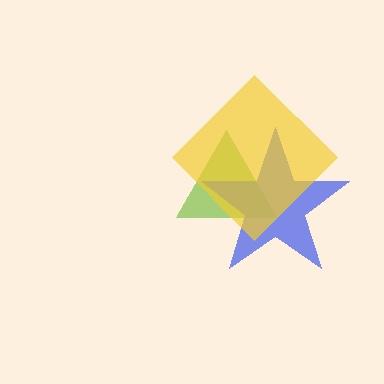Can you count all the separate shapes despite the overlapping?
Yes, there are 3 separate shapes.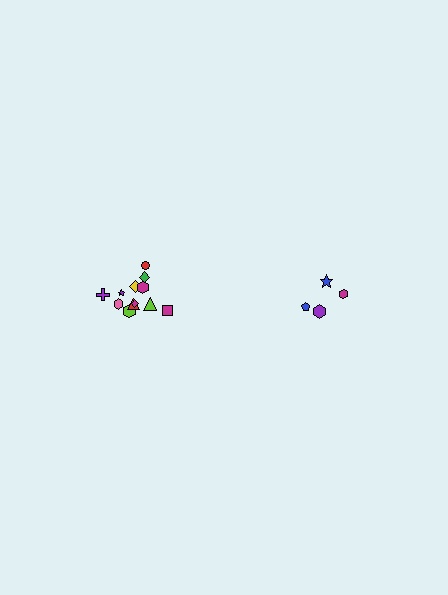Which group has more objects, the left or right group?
The left group.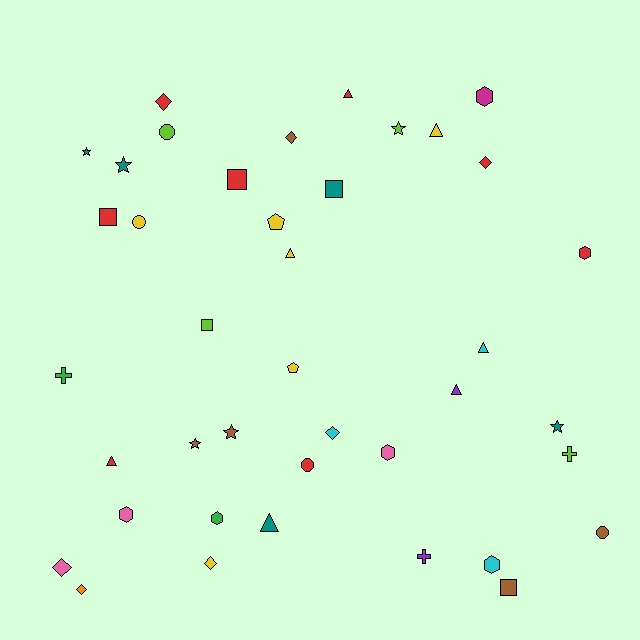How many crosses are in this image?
There are 3 crosses.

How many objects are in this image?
There are 40 objects.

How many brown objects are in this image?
There are 5 brown objects.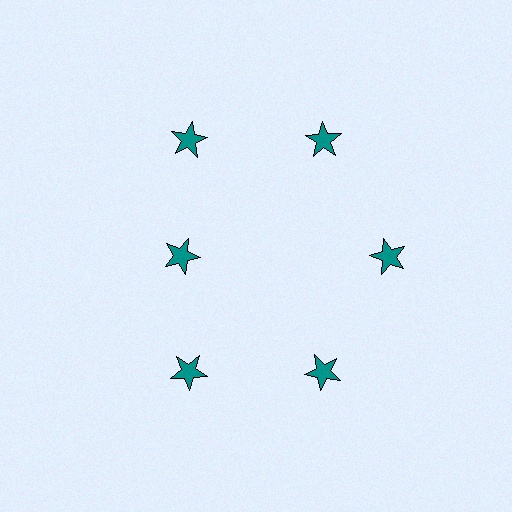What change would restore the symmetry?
The symmetry would be restored by moving it outward, back onto the ring so that all 6 stars sit at equal angles and equal distance from the center.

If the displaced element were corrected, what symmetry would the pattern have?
It would have 6-fold rotational symmetry — the pattern would map onto itself every 60 degrees.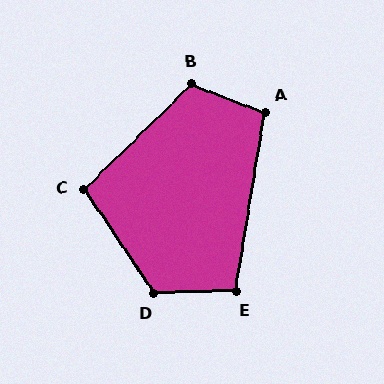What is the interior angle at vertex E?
Approximately 101 degrees (obtuse).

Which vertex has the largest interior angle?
D, at approximately 122 degrees.